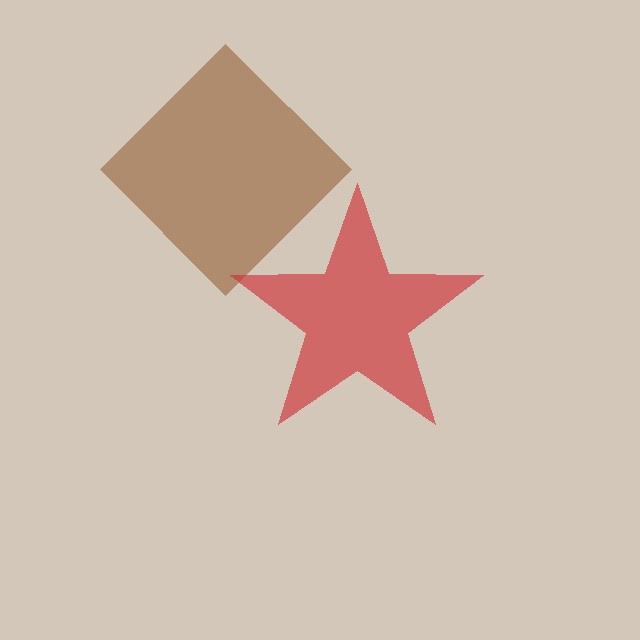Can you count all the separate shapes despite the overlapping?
Yes, there are 2 separate shapes.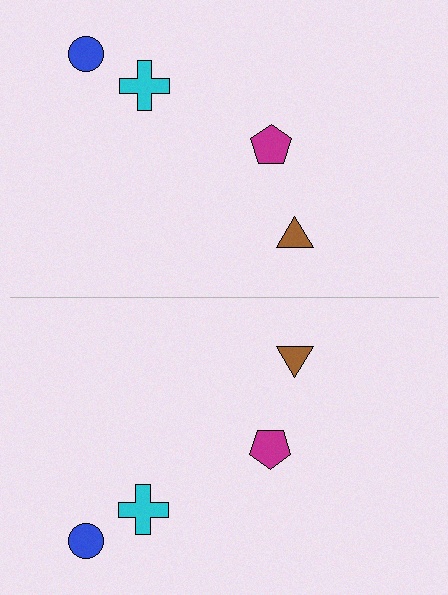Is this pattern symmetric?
Yes, this pattern has bilateral (reflection) symmetry.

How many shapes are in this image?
There are 8 shapes in this image.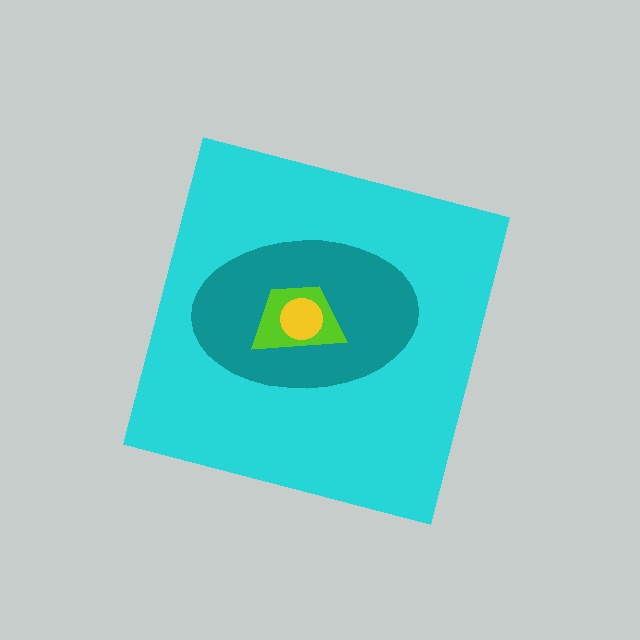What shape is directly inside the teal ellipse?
The lime trapezoid.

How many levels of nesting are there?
4.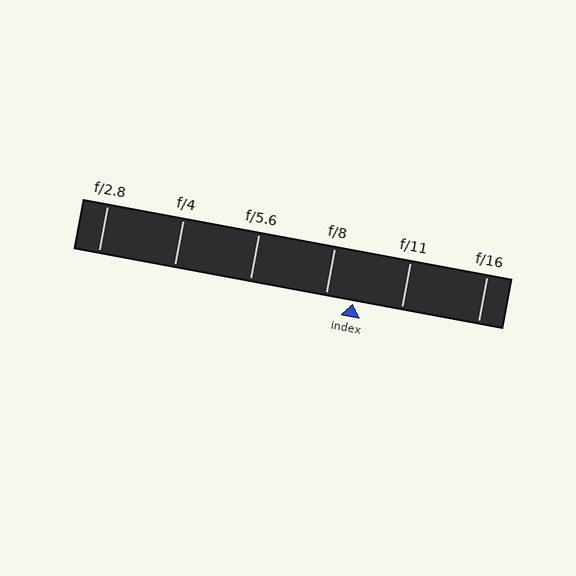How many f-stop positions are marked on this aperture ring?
There are 6 f-stop positions marked.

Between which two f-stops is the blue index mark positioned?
The index mark is between f/8 and f/11.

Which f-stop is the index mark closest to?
The index mark is closest to f/8.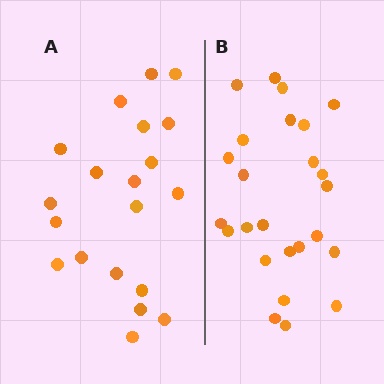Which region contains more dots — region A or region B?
Region B (the right region) has more dots.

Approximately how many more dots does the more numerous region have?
Region B has about 5 more dots than region A.